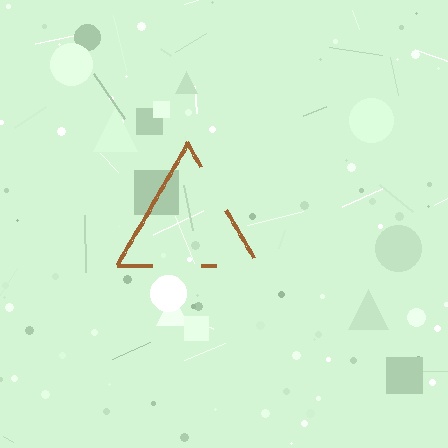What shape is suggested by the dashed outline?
The dashed outline suggests a triangle.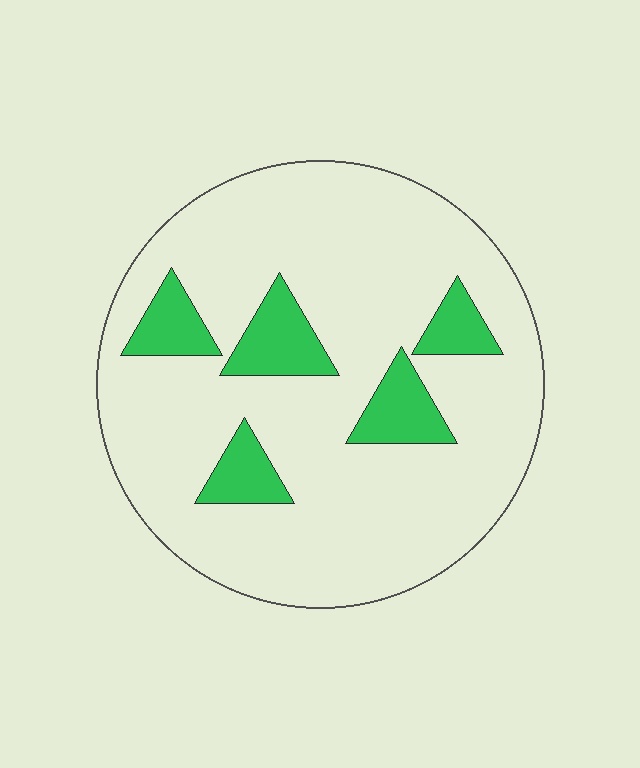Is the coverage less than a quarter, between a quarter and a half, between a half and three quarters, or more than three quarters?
Less than a quarter.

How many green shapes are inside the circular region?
5.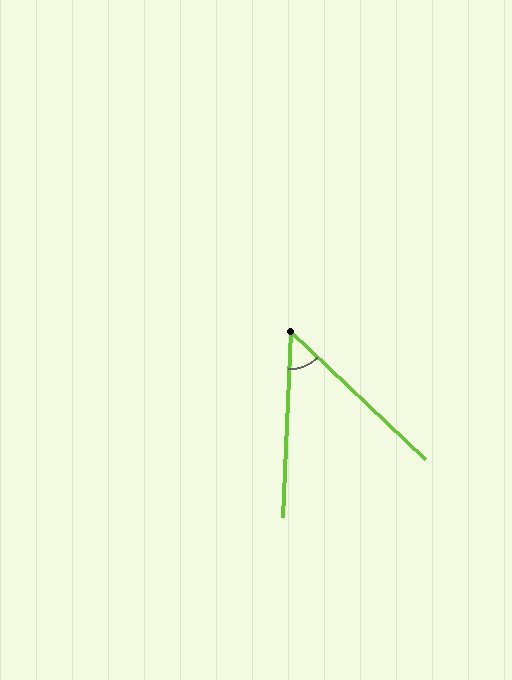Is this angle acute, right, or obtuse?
It is acute.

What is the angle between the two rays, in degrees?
Approximately 49 degrees.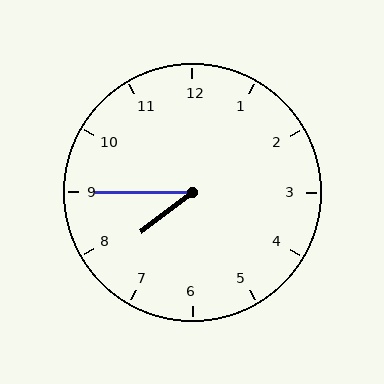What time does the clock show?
7:45.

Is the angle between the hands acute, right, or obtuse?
It is acute.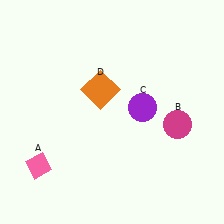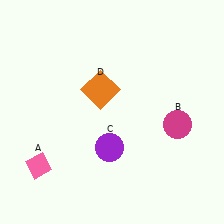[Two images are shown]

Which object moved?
The purple circle (C) moved down.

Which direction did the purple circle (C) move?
The purple circle (C) moved down.